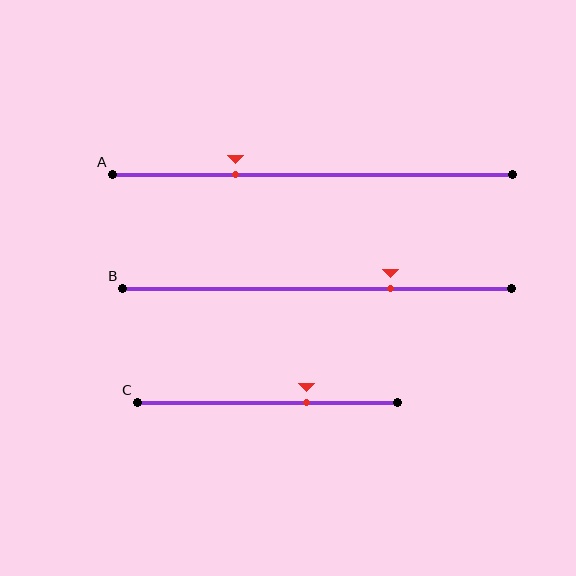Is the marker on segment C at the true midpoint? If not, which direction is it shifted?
No, the marker on segment C is shifted to the right by about 15% of the segment length.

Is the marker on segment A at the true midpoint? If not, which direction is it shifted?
No, the marker on segment A is shifted to the left by about 19% of the segment length.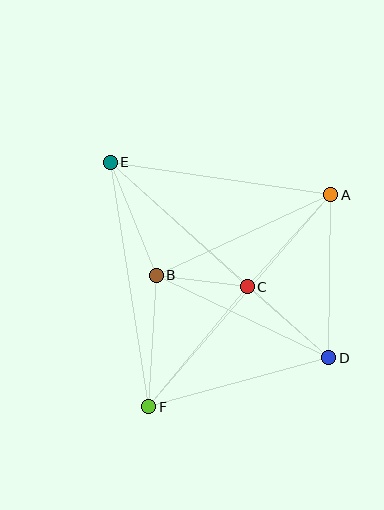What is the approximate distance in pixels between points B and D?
The distance between B and D is approximately 191 pixels.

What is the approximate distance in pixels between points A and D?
The distance between A and D is approximately 163 pixels.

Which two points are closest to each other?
Points B and C are closest to each other.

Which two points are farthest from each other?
Points D and E are farthest from each other.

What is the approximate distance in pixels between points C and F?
The distance between C and F is approximately 155 pixels.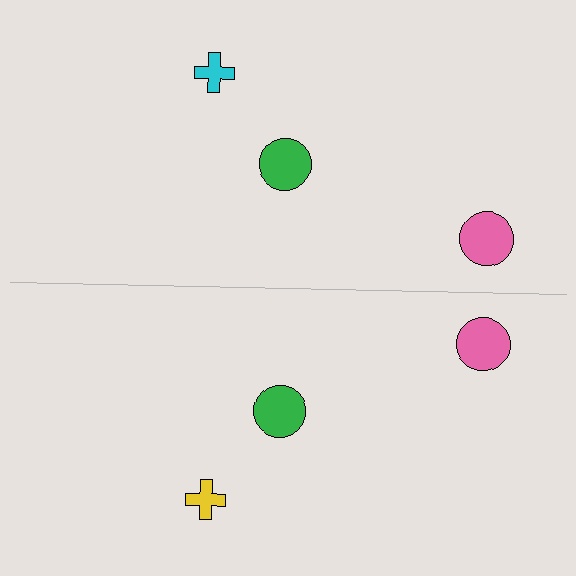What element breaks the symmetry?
The yellow cross on the bottom side breaks the symmetry — its mirror counterpart is cyan.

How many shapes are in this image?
There are 6 shapes in this image.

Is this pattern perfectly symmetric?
No, the pattern is not perfectly symmetric. The yellow cross on the bottom side breaks the symmetry — its mirror counterpart is cyan.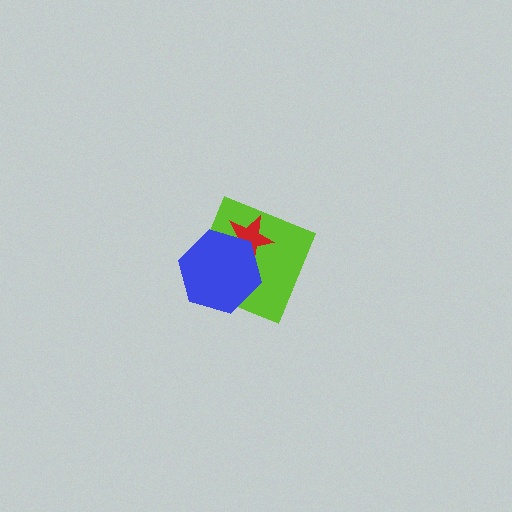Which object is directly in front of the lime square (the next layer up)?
The red star is directly in front of the lime square.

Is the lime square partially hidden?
Yes, it is partially covered by another shape.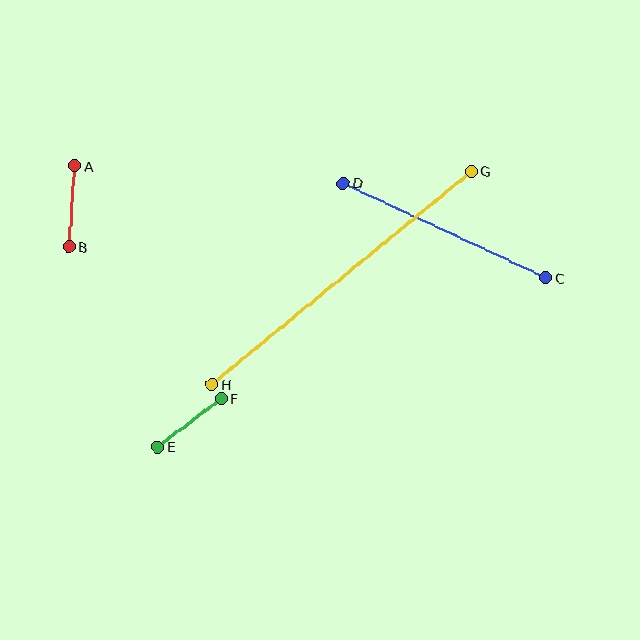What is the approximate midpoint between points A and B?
The midpoint is at approximately (72, 206) pixels.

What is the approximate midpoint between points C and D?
The midpoint is at approximately (444, 230) pixels.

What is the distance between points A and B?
The distance is approximately 81 pixels.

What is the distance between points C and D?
The distance is approximately 223 pixels.